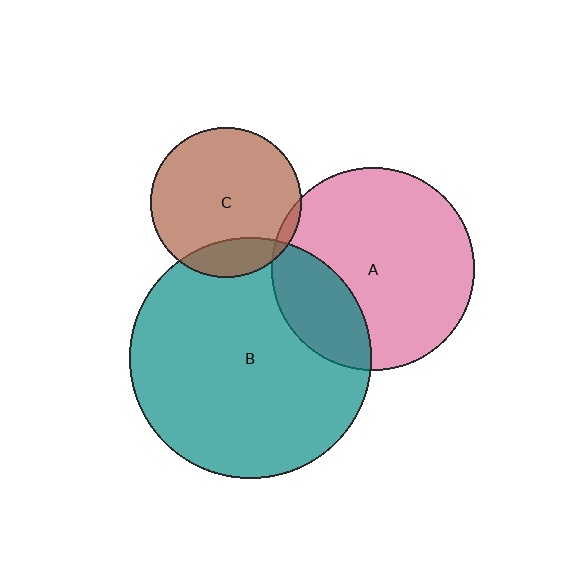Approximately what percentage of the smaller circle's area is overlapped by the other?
Approximately 15%.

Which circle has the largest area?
Circle B (teal).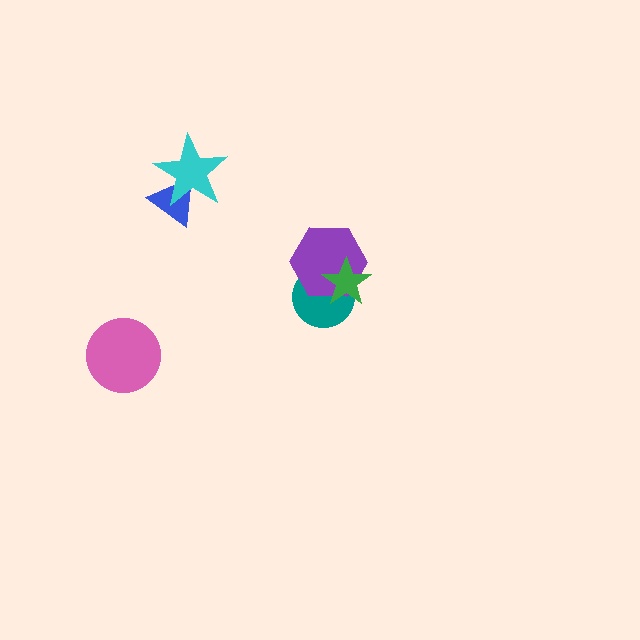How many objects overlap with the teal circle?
2 objects overlap with the teal circle.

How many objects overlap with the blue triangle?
1 object overlaps with the blue triangle.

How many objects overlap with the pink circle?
0 objects overlap with the pink circle.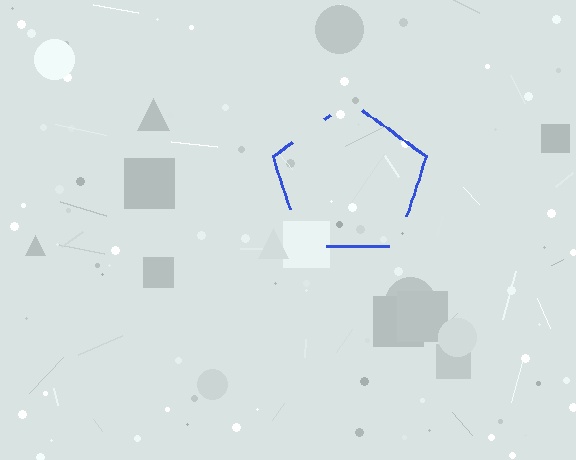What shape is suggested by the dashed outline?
The dashed outline suggests a pentagon.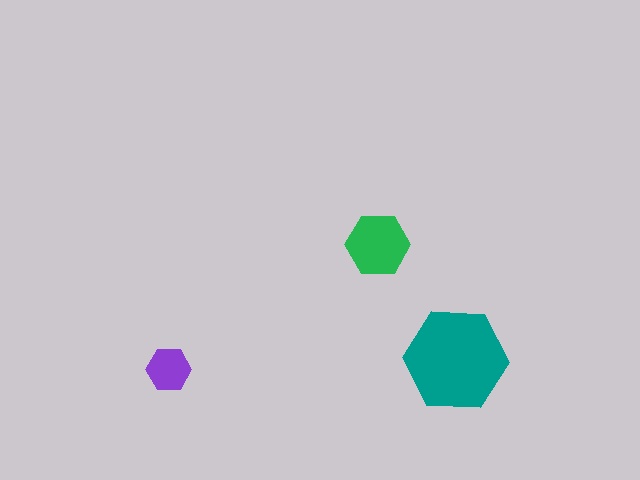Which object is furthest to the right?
The teal hexagon is rightmost.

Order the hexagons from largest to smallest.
the teal one, the green one, the purple one.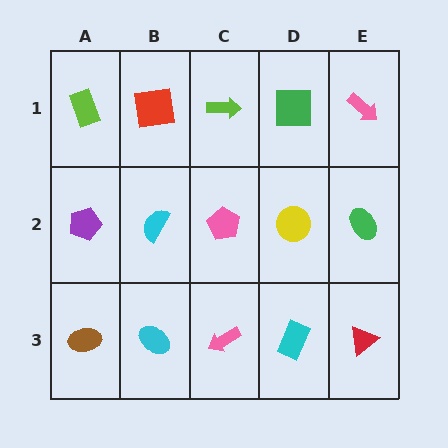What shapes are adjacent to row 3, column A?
A purple pentagon (row 2, column A), a cyan ellipse (row 3, column B).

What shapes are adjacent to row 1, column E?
A green ellipse (row 2, column E), a green square (row 1, column D).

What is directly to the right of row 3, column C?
A cyan rectangle.